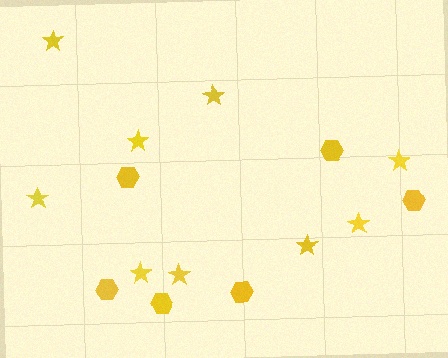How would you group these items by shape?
There are 2 groups: one group of hexagons (6) and one group of stars (9).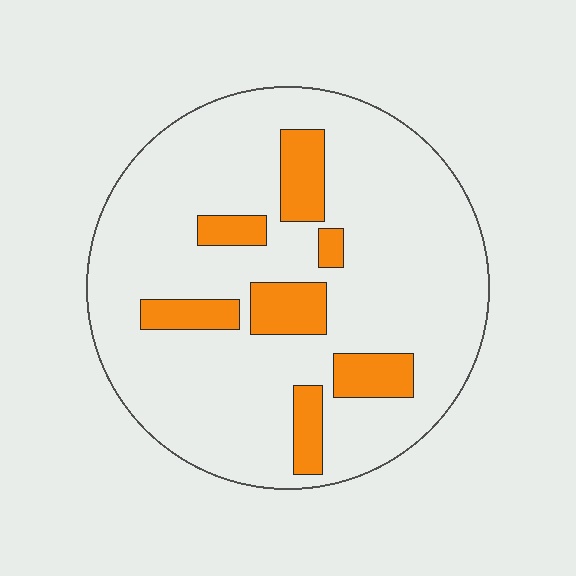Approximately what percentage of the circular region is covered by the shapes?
Approximately 15%.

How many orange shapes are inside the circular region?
7.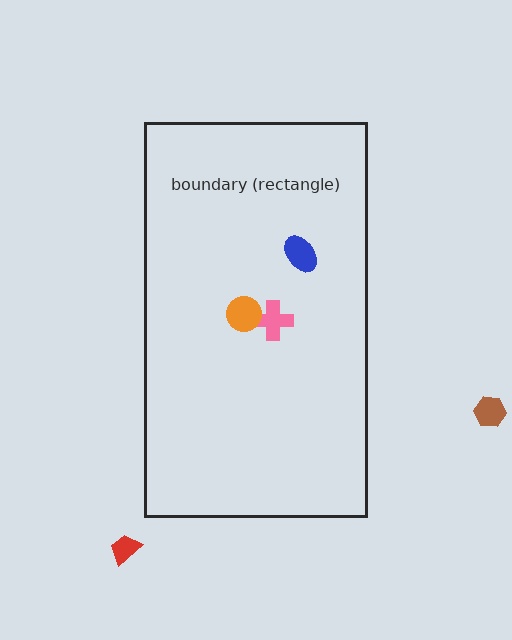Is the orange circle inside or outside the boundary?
Inside.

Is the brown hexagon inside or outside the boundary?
Outside.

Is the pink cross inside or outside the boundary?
Inside.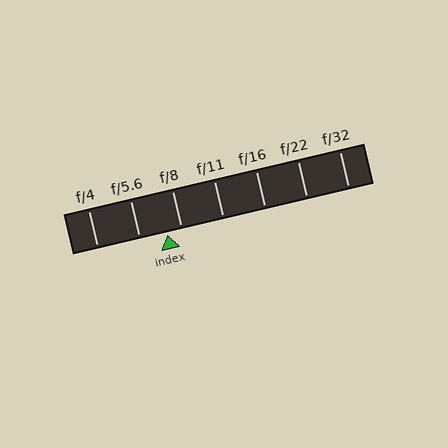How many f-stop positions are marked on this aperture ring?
There are 7 f-stop positions marked.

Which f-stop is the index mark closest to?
The index mark is closest to f/8.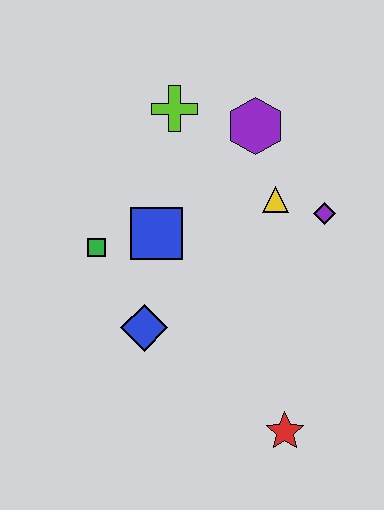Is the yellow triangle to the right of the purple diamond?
No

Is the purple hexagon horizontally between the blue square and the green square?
No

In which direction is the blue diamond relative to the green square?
The blue diamond is below the green square.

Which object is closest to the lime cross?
The purple hexagon is closest to the lime cross.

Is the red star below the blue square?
Yes